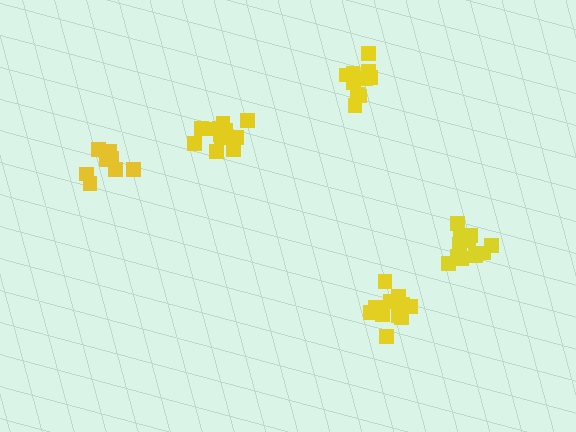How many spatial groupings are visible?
There are 5 spatial groupings.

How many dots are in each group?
Group 1: 13 dots, Group 2: 8 dots, Group 3: 12 dots, Group 4: 10 dots, Group 5: 14 dots (57 total).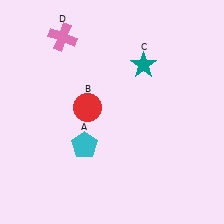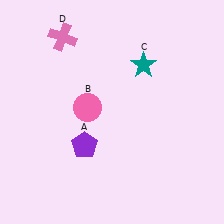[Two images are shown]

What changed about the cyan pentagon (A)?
In Image 1, A is cyan. In Image 2, it changed to purple.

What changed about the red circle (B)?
In Image 1, B is red. In Image 2, it changed to pink.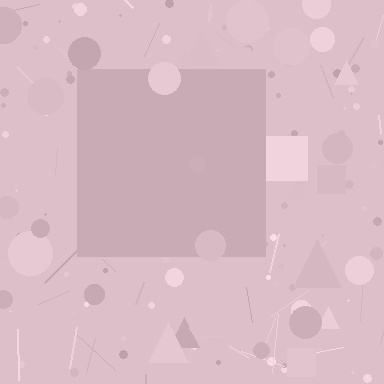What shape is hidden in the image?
A square is hidden in the image.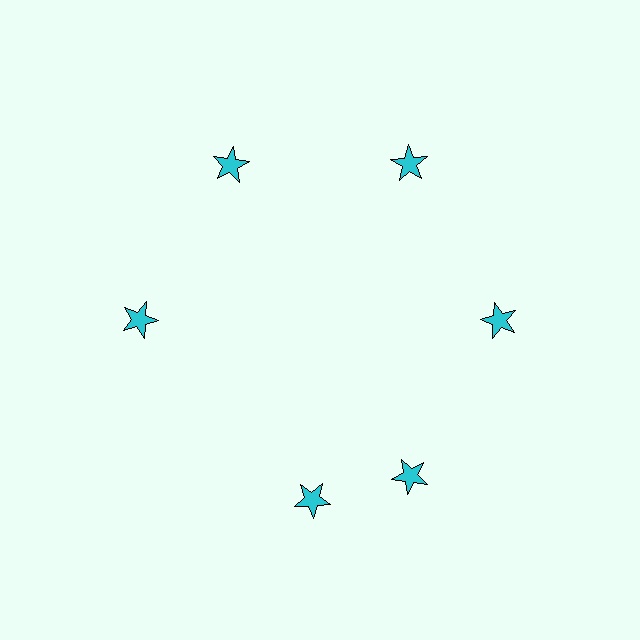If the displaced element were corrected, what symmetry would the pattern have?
It would have 6-fold rotational symmetry — the pattern would map onto itself every 60 degrees.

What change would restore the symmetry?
The symmetry would be restored by rotating it back into even spacing with its neighbors so that all 6 stars sit at equal angles and equal distance from the center.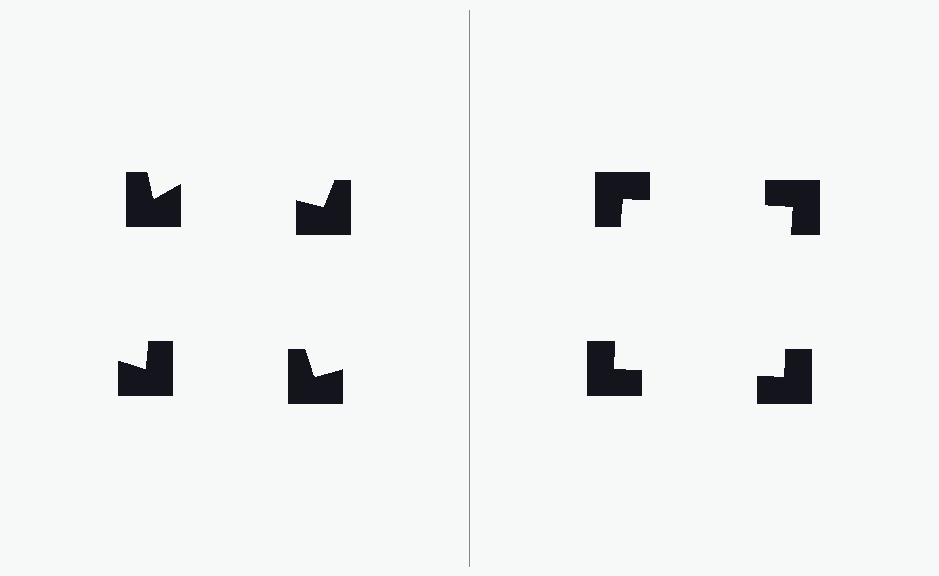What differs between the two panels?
The notched squares are positioned identically on both sides; only the wedge orientations differ. On the right they align to a square; on the left they are misaligned.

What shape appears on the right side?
An illusory square.